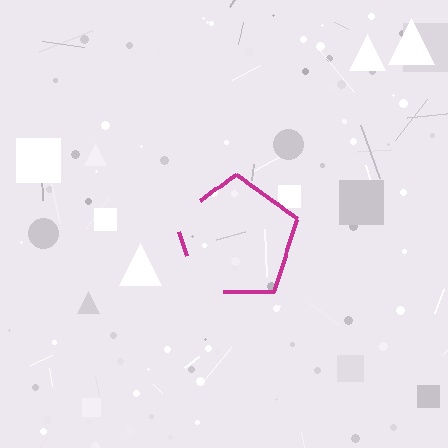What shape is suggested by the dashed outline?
The dashed outline suggests a pentagon.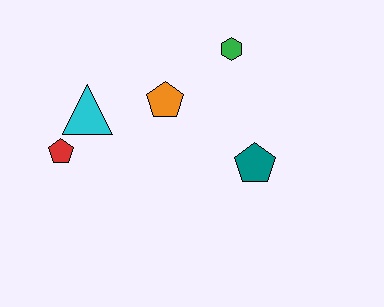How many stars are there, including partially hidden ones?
There are no stars.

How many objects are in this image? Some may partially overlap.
There are 5 objects.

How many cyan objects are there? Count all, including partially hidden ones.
There is 1 cyan object.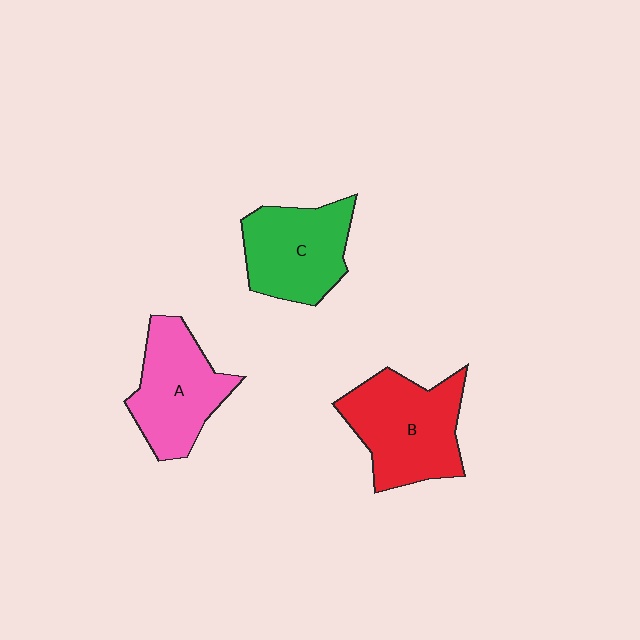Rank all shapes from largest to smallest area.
From largest to smallest: B (red), A (pink), C (green).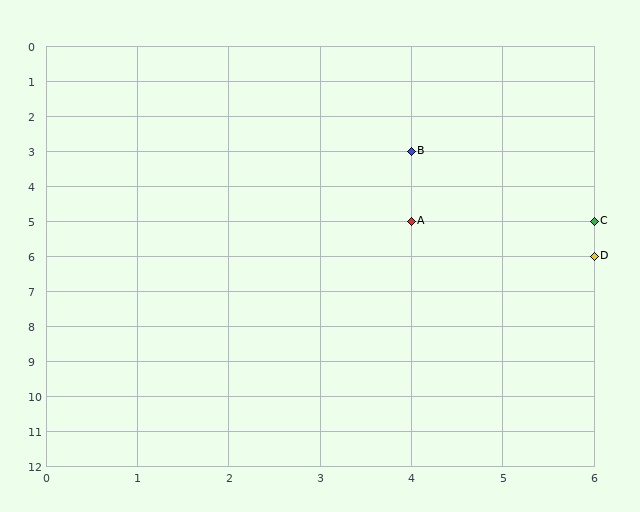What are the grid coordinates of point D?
Point D is at grid coordinates (6, 6).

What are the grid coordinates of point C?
Point C is at grid coordinates (6, 5).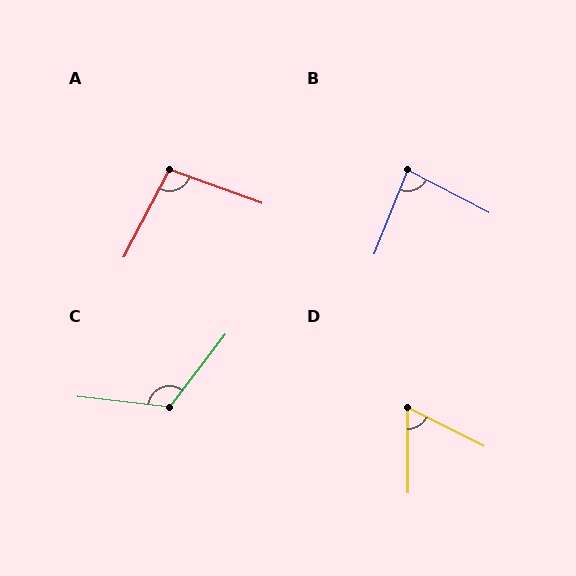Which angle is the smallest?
D, at approximately 63 degrees.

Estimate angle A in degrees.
Approximately 98 degrees.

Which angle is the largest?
C, at approximately 121 degrees.